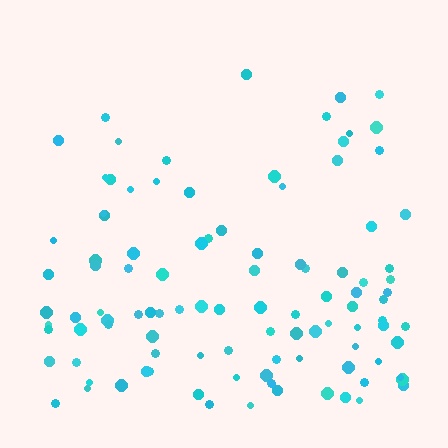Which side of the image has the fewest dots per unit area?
The top.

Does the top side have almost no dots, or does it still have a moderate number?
Still a moderate number, just noticeably fewer than the bottom.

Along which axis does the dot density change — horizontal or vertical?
Vertical.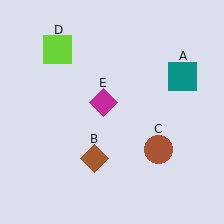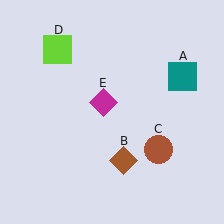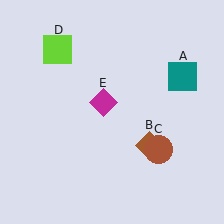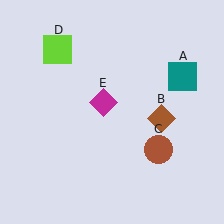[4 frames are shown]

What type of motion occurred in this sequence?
The brown diamond (object B) rotated counterclockwise around the center of the scene.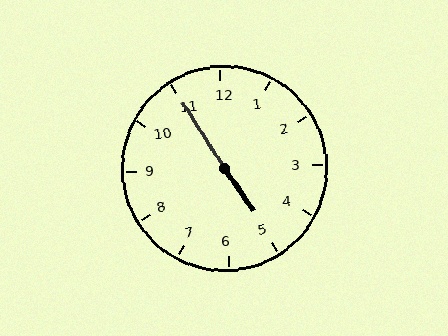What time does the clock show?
4:55.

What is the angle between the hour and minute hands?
Approximately 178 degrees.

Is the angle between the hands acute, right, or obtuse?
It is obtuse.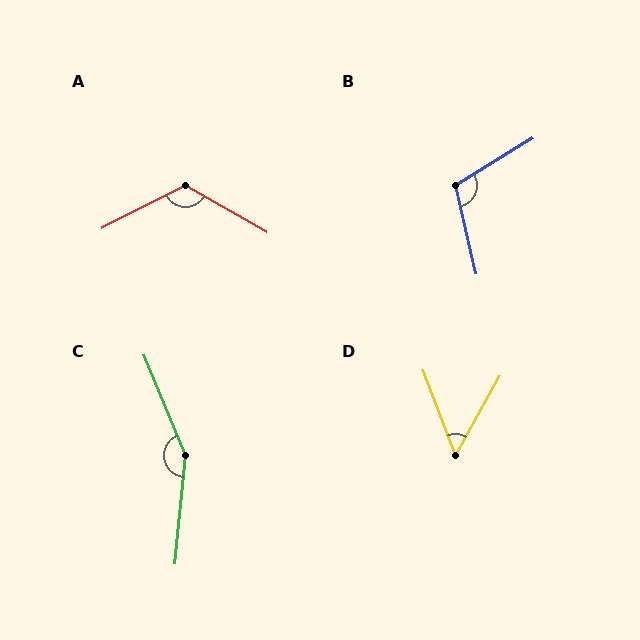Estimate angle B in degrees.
Approximately 108 degrees.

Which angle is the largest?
C, at approximately 152 degrees.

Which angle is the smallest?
D, at approximately 50 degrees.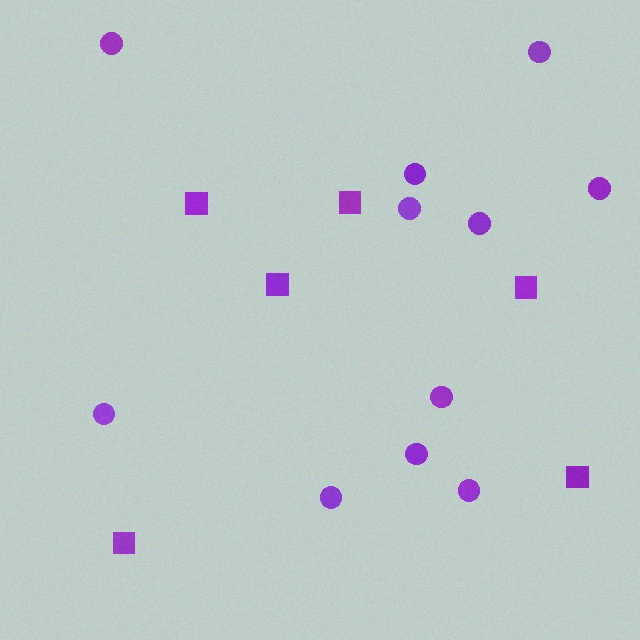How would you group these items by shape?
There are 2 groups: one group of circles (11) and one group of squares (6).